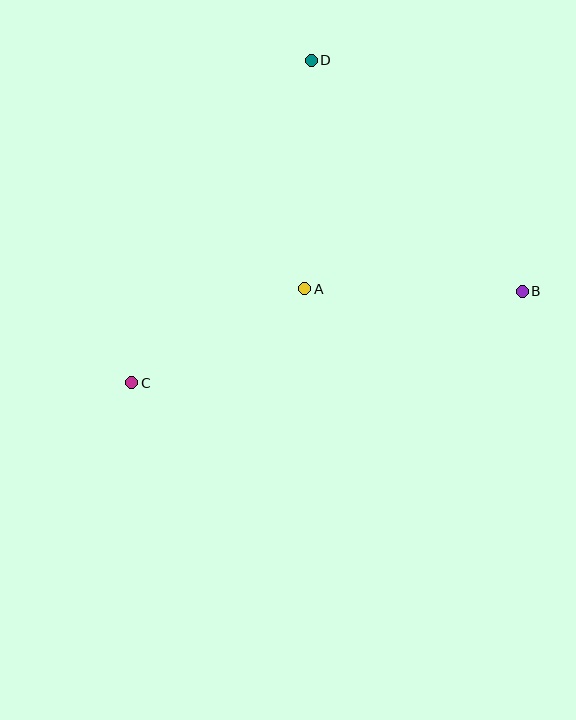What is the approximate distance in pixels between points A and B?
The distance between A and B is approximately 218 pixels.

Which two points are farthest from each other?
Points B and C are farthest from each other.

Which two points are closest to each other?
Points A and C are closest to each other.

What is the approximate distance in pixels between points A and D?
The distance between A and D is approximately 229 pixels.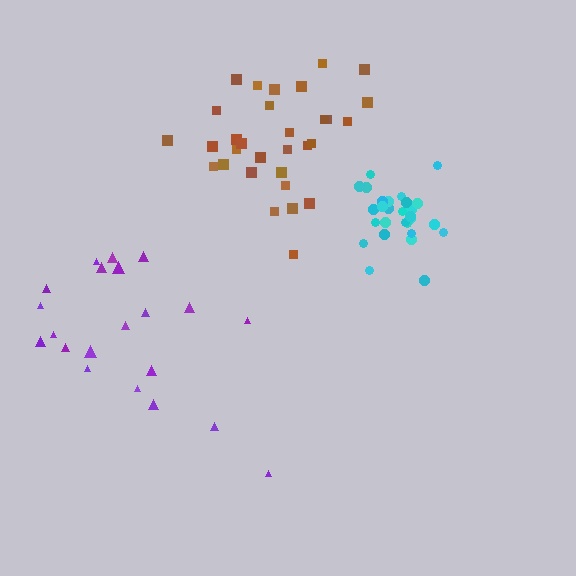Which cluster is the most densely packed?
Cyan.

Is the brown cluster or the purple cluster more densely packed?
Brown.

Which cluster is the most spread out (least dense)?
Purple.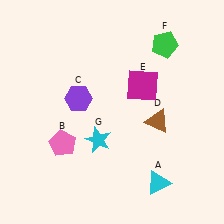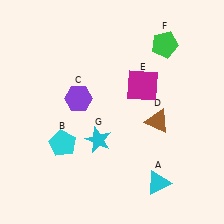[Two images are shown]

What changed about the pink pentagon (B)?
In Image 1, B is pink. In Image 2, it changed to cyan.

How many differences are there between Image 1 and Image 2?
There is 1 difference between the two images.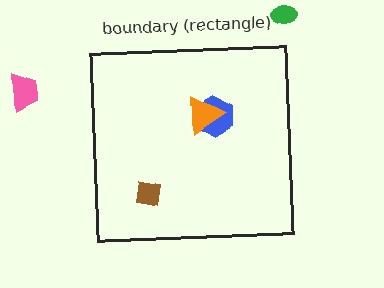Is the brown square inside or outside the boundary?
Inside.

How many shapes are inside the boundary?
3 inside, 2 outside.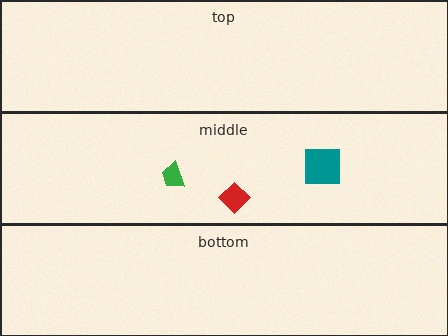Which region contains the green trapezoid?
The middle region.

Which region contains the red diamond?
The middle region.